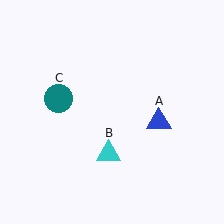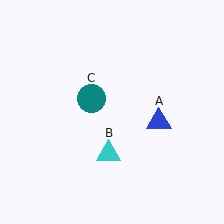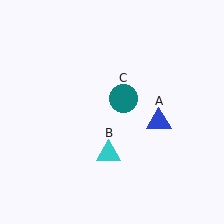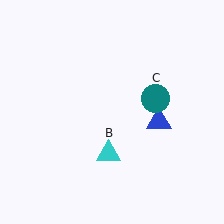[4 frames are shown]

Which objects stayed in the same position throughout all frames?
Blue triangle (object A) and cyan triangle (object B) remained stationary.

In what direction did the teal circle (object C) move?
The teal circle (object C) moved right.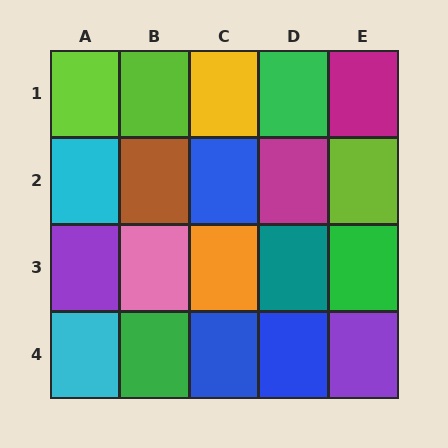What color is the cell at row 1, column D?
Green.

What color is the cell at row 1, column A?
Lime.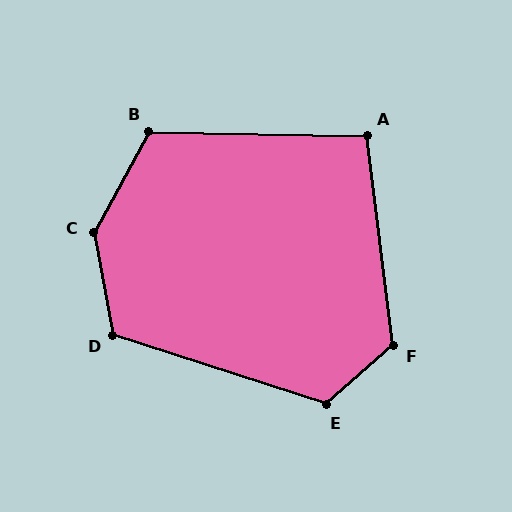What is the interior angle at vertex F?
Approximately 124 degrees (obtuse).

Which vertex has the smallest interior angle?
A, at approximately 98 degrees.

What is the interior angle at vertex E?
Approximately 121 degrees (obtuse).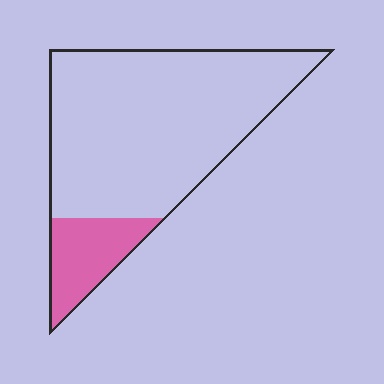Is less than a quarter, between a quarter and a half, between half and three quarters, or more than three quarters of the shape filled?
Less than a quarter.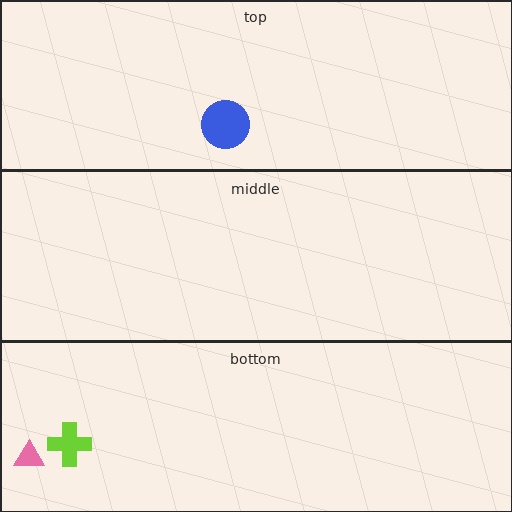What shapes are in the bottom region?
The lime cross, the pink triangle.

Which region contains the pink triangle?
The bottom region.